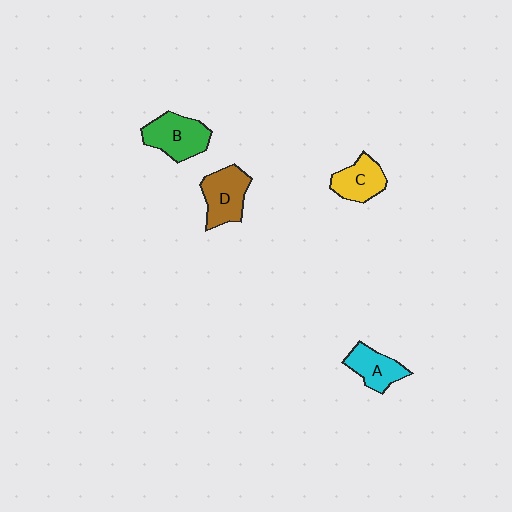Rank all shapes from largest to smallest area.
From largest to smallest: B (green), D (brown), C (yellow), A (cyan).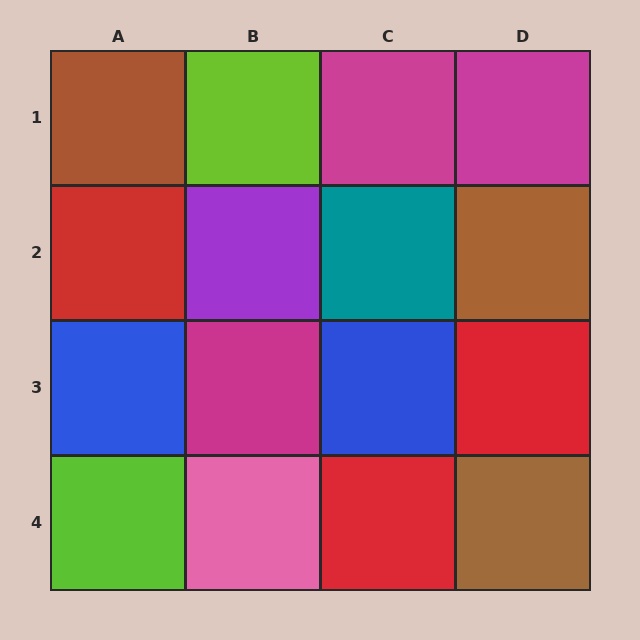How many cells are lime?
2 cells are lime.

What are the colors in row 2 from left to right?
Red, purple, teal, brown.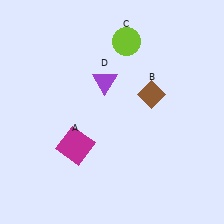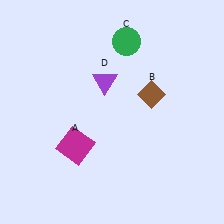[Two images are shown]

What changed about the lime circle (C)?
In Image 1, C is lime. In Image 2, it changed to green.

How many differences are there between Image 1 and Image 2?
There is 1 difference between the two images.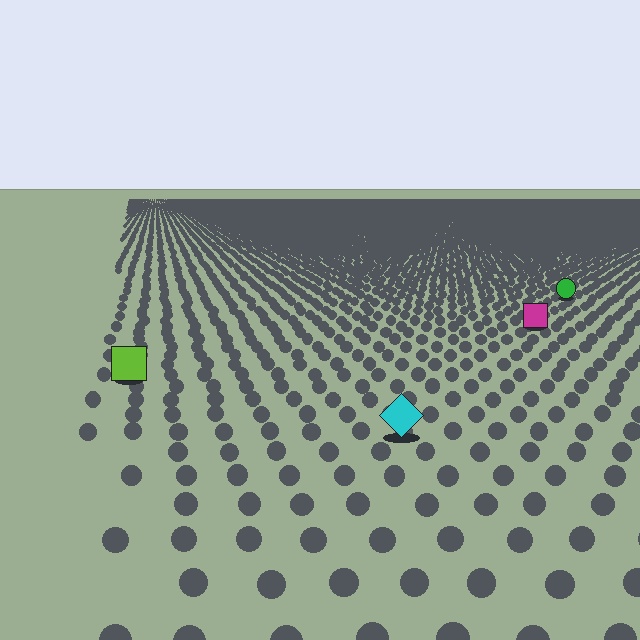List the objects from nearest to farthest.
From nearest to farthest: the cyan diamond, the lime square, the magenta square, the green circle.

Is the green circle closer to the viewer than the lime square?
No. The lime square is closer — you can tell from the texture gradient: the ground texture is coarser near it.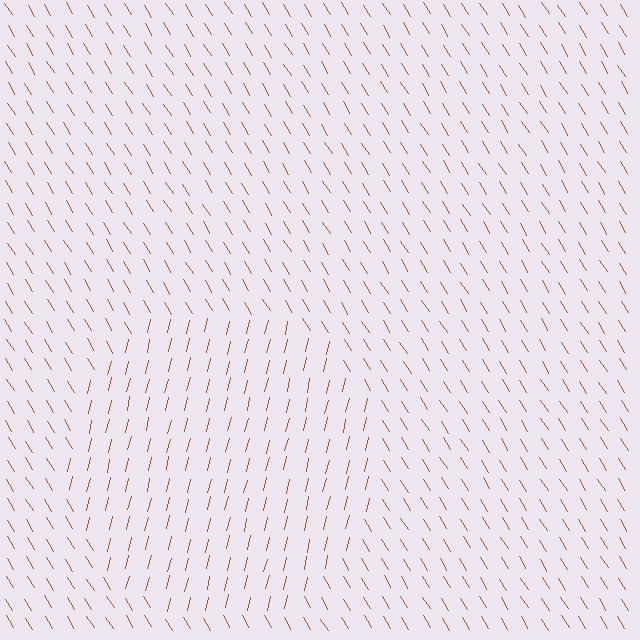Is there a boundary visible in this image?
Yes, there is a texture boundary formed by a change in line orientation.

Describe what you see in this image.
The image is filled with small brown line segments. A circle region in the image has lines oriented differently from the surrounding lines, creating a visible texture boundary.